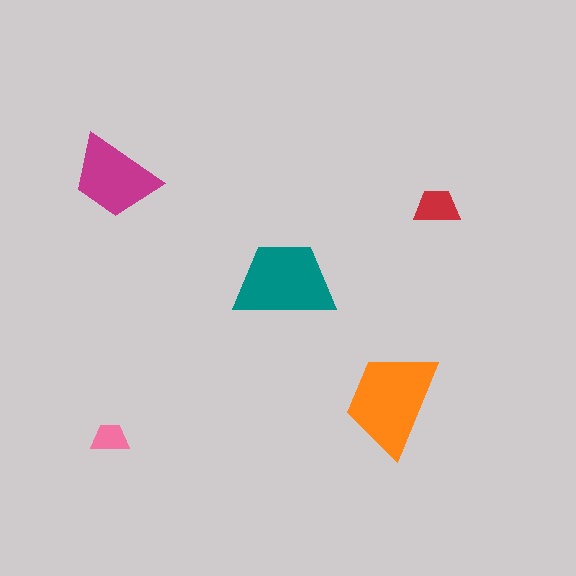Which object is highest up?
The magenta trapezoid is topmost.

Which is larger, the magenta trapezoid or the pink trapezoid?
The magenta one.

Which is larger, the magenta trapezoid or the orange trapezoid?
The orange one.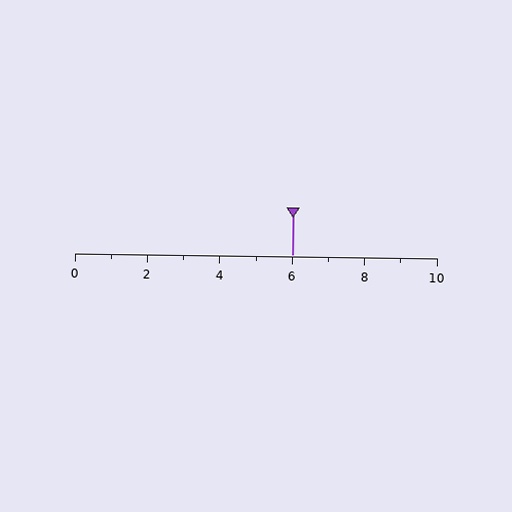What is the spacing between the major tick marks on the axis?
The major ticks are spaced 2 apart.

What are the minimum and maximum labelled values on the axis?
The axis runs from 0 to 10.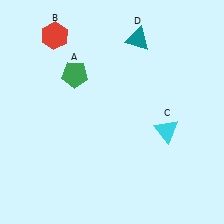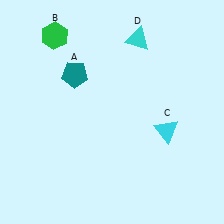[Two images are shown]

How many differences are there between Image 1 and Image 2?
There are 3 differences between the two images.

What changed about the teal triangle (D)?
In Image 1, D is teal. In Image 2, it changed to cyan.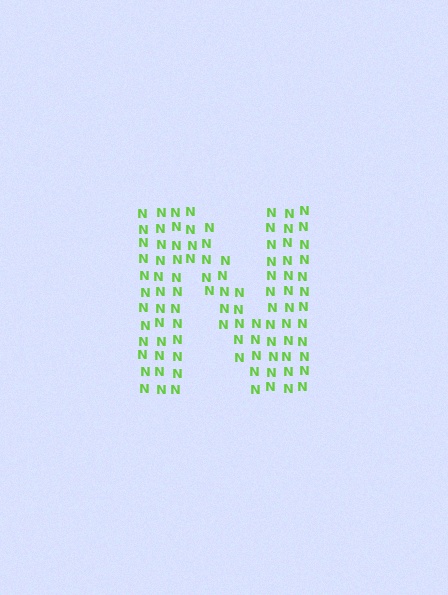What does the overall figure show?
The overall figure shows the letter N.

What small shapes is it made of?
It is made of small letter N's.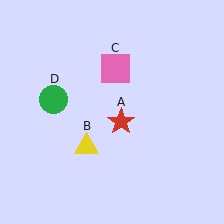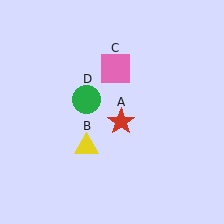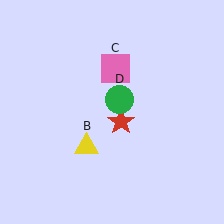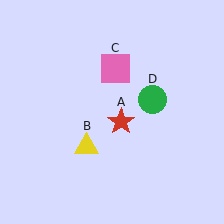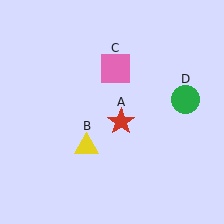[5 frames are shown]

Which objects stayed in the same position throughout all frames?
Red star (object A) and yellow triangle (object B) and pink square (object C) remained stationary.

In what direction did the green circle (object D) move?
The green circle (object D) moved right.